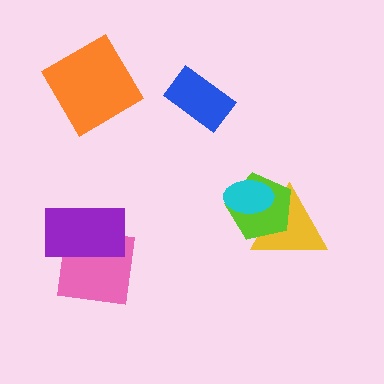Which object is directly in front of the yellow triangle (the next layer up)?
The lime pentagon is directly in front of the yellow triangle.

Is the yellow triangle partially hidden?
Yes, it is partially covered by another shape.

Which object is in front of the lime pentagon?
The cyan ellipse is in front of the lime pentagon.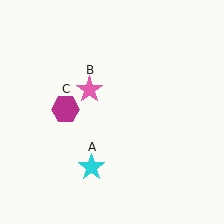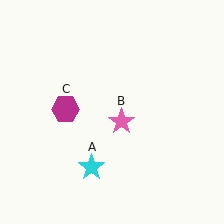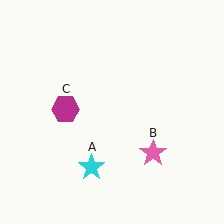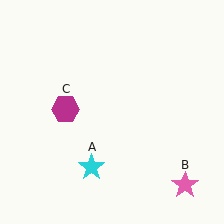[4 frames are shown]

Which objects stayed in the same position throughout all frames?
Cyan star (object A) and magenta hexagon (object C) remained stationary.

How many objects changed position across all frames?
1 object changed position: pink star (object B).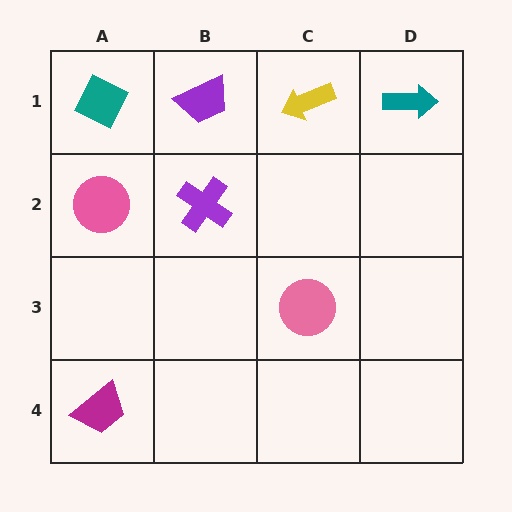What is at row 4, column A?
A magenta trapezoid.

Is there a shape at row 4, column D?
No, that cell is empty.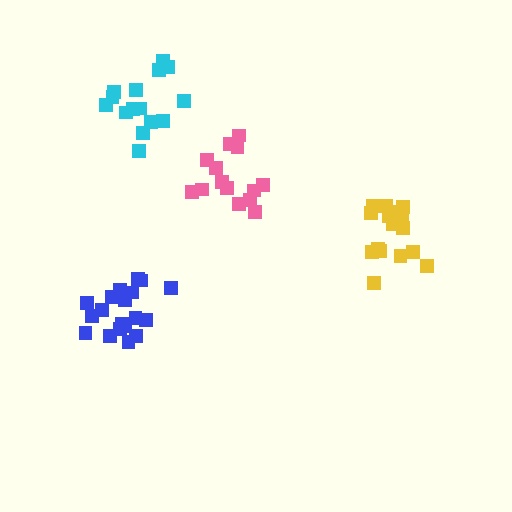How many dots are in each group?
Group 1: 19 dots, Group 2: 15 dots, Group 3: 14 dots, Group 4: 16 dots (64 total).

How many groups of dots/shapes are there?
There are 4 groups.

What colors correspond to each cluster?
The clusters are colored: blue, cyan, pink, yellow.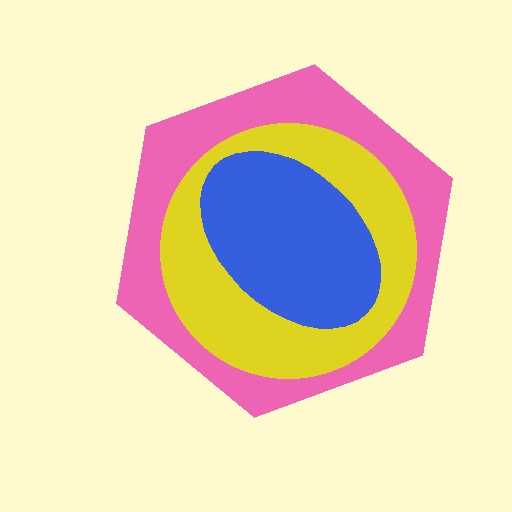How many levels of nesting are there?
3.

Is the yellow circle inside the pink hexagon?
Yes.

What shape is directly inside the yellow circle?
The blue ellipse.